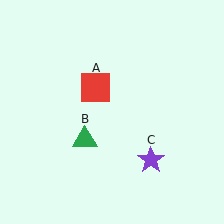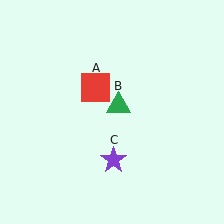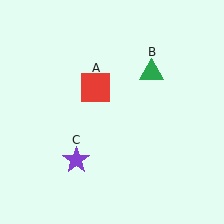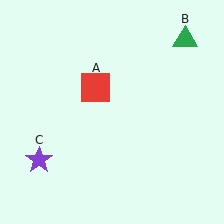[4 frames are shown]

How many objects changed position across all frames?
2 objects changed position: green triangle (object B), purple star (object C).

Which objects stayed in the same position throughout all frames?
Red square (object A) remained stationary.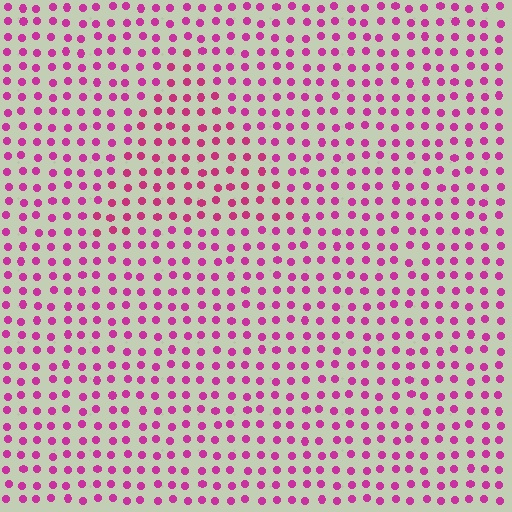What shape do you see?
I see a triangle.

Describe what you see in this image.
The image is filled with small magenta elements in a uniform arrangement. A triangle-shaped region is visible where the elements are tinted to a slightly different hue, forming a subtle color boundary.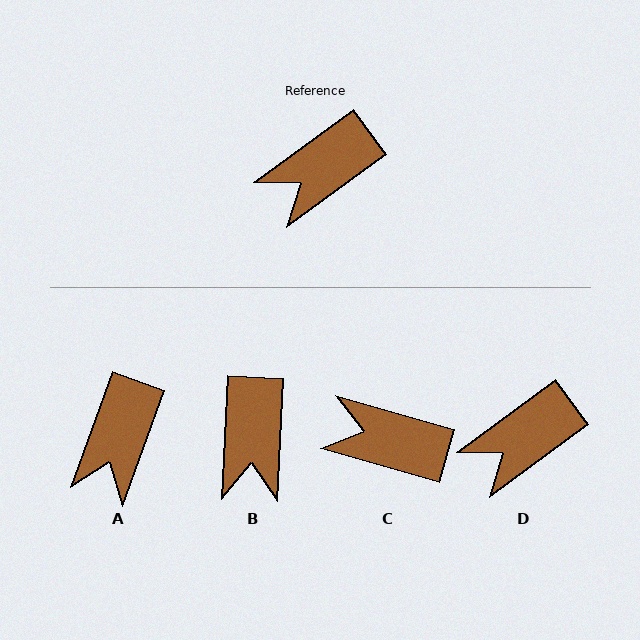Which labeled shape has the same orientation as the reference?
D.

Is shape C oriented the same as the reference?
No, it is off by about 52 degrees.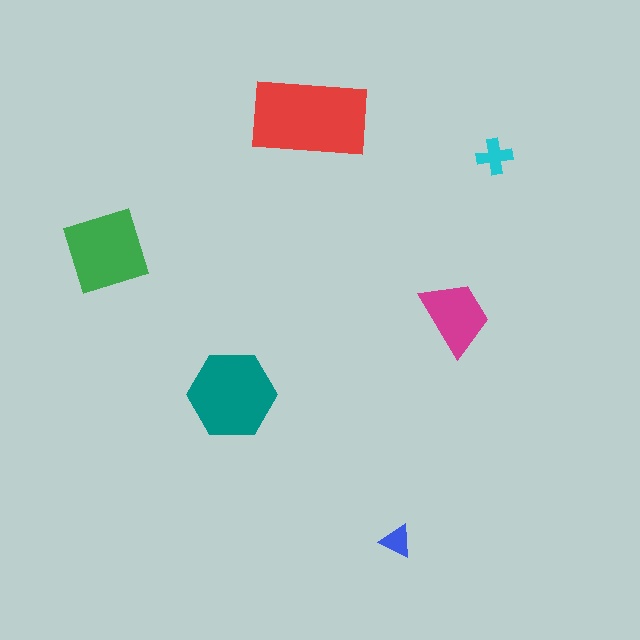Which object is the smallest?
The blue triangle.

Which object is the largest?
The red rectangle.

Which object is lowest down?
The blue triangle is bottommost.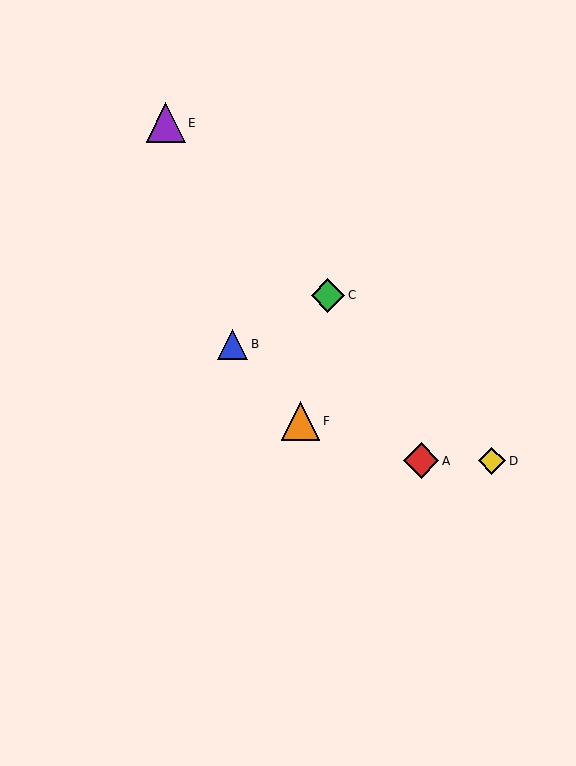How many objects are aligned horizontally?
2 objects (A, D) are aligned horizontally.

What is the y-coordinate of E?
Object E is at y≈123.